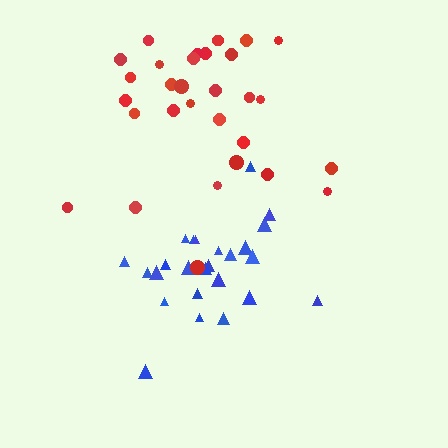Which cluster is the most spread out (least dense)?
Red.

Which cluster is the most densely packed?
Blue.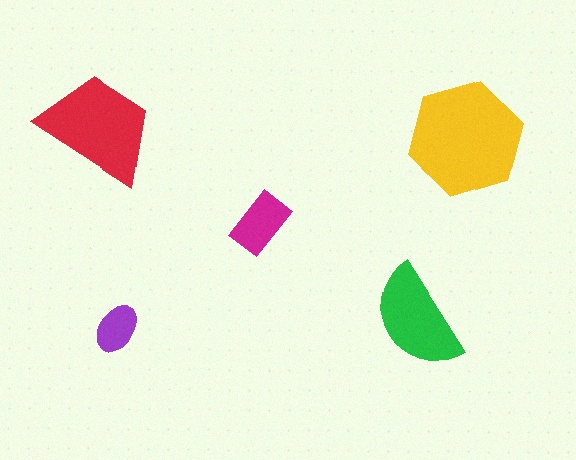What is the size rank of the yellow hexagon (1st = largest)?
1st.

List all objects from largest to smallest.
The yellow hexagon, the red trapezoid, the green semicircle, the magenta rectangle, the purple ellipse.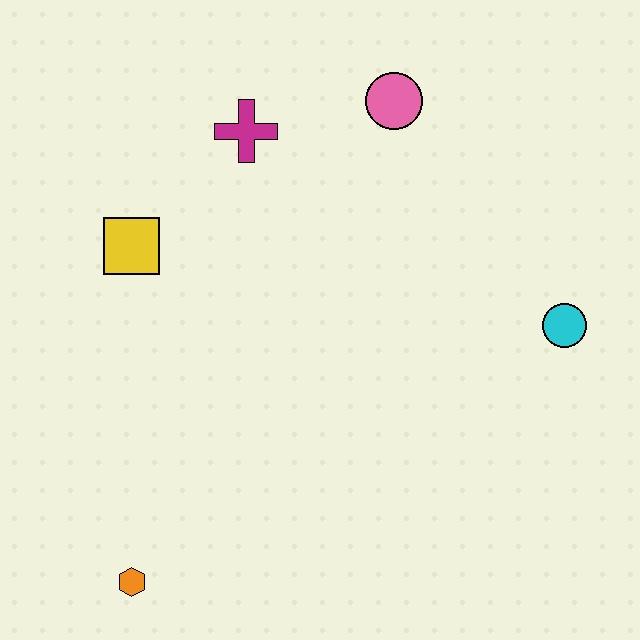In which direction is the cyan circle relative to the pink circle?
The cyan circle is below the pink circle.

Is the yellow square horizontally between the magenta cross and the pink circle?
No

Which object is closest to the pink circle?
The magenta cross is closest to the pink circle.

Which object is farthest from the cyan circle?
The orange hexagon is farthest from the cyan circle.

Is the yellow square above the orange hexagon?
Yes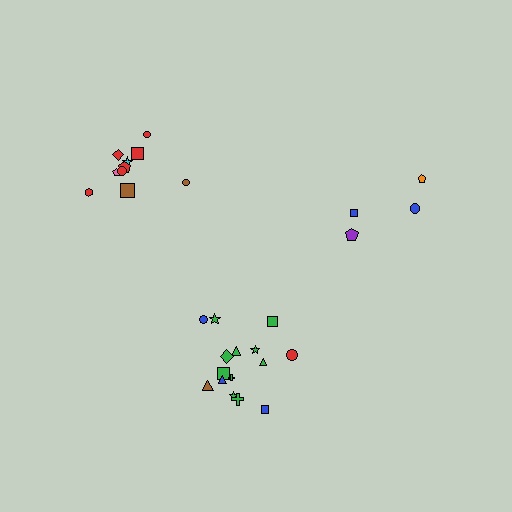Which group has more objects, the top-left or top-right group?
The top-left group.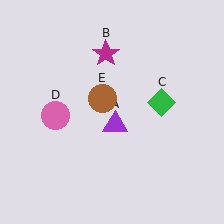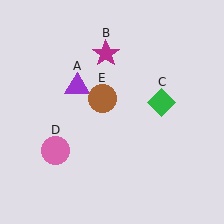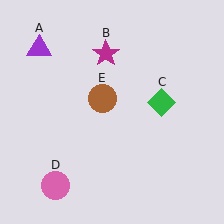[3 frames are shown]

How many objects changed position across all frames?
2 objects changed position: purple triangle (object A), pink circle (object D).